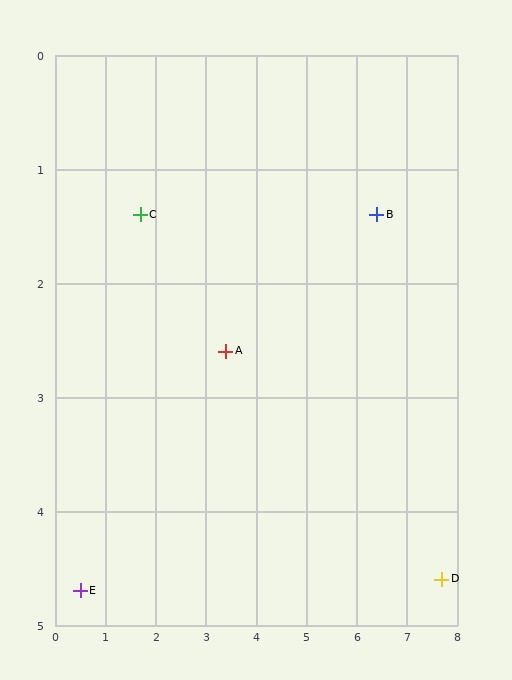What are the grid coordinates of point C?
Point C is at approximately (1.7, 1.4).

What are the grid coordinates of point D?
Point D is at approximately (7.7, 4.6).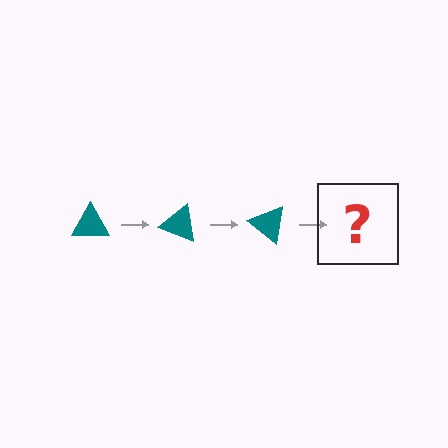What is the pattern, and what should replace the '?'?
The pattern is that the triangle rotates 20 degrees each step. The '?' should be a teal triangle rotated 60 degrees.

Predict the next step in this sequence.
The next step is a teal triangle rotated 60 degrees.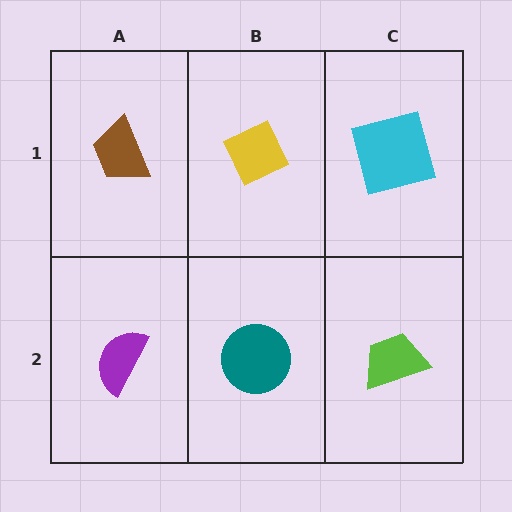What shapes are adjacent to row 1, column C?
A lime trapezoid (row 2, column C), a yellow diamond (row 1, column B).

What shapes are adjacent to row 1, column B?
A teal circle (row 2, column B), a brown trapezoid (row 1, column A), a cyan square (row 1, column C).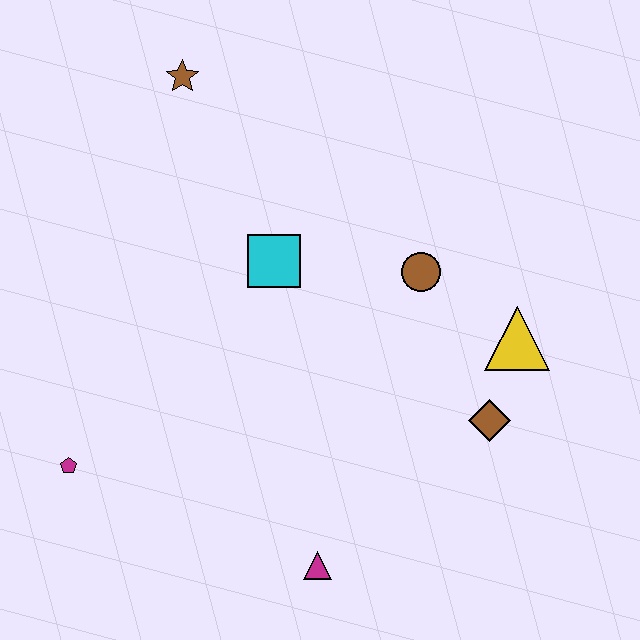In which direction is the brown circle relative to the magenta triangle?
The brown circle is above the magenta triangle.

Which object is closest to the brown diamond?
The yellow triangle is closest to the brown diamond.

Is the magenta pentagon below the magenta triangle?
No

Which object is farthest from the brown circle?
The magenta pentagon is farthest from the brown circle.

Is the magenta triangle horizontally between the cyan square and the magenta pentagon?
No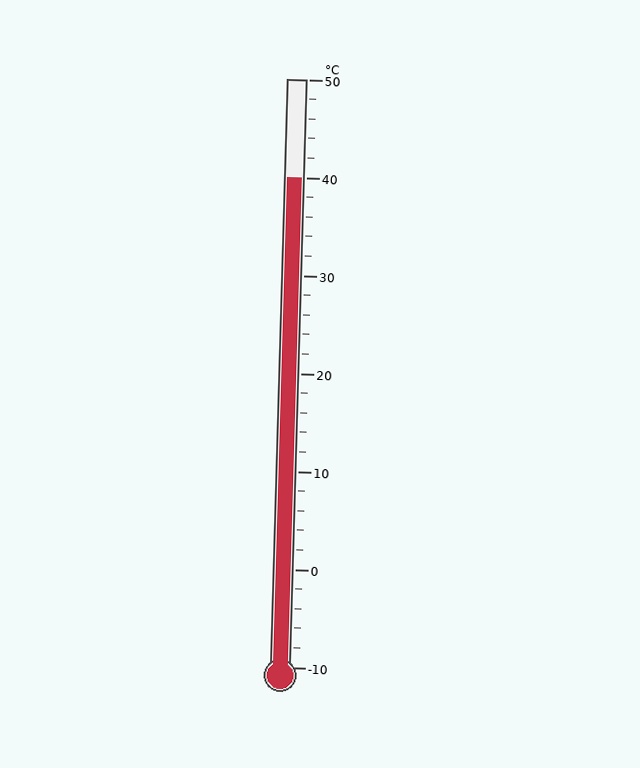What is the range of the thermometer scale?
The thermometer scale ranges from -10°C to 50°C.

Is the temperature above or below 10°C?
The temperature is above 10°C.